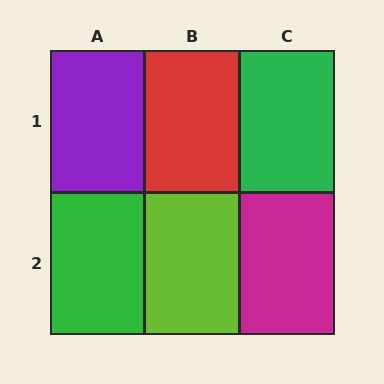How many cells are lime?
1 cell is lime.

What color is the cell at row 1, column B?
Red.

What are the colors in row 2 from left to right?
Green, lime, magenta.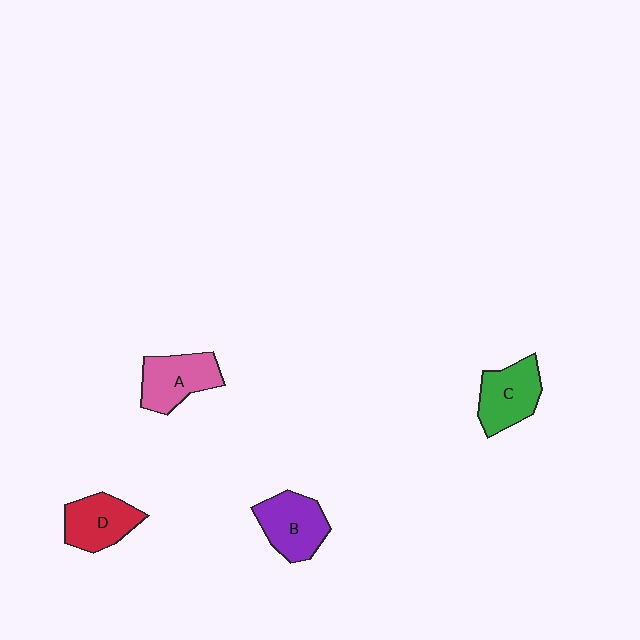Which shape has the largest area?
Shape B (purple).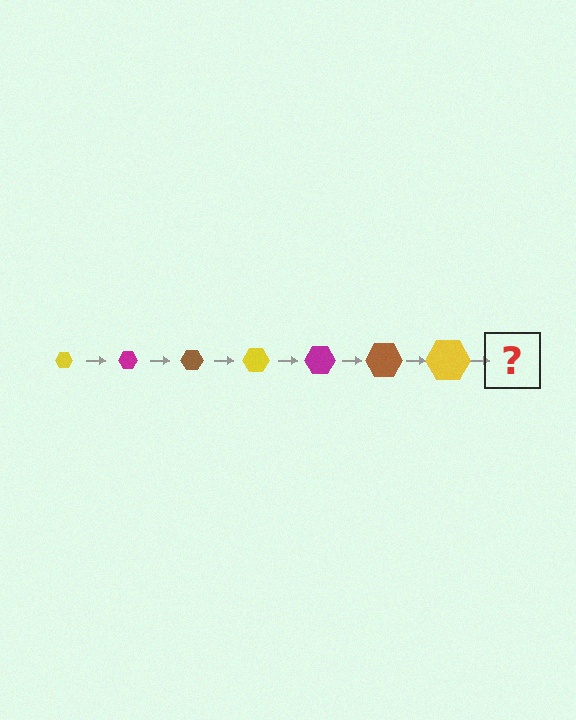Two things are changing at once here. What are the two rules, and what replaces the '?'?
The two rules are that the hexagon grows larger each step and the color cycles through yellow, magenta, and brown. The '?' should be a magenta hexagon, larger than the previous one.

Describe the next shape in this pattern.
It should be a magenta hexagon, larger than the previous one.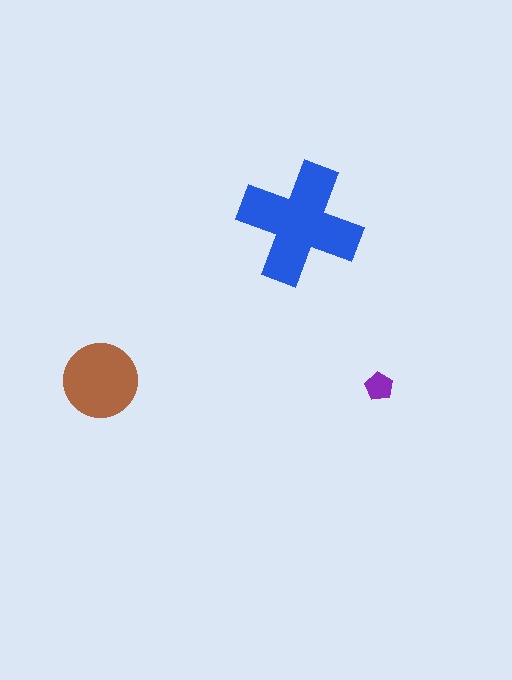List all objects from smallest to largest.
The purple pentagon, the brown circle, the blue cross.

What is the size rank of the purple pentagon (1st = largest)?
3rd.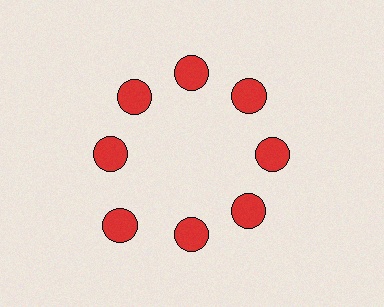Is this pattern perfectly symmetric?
No. The 8 red circles are arranged in a ring, but one element near the 8 o'clock position is pushed outward from the center, breaking the 8-fold rotational symmetry.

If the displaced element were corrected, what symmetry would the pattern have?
It would have 8-fold rotational symmetry — the pattern would map onto itself every 45 degrees.